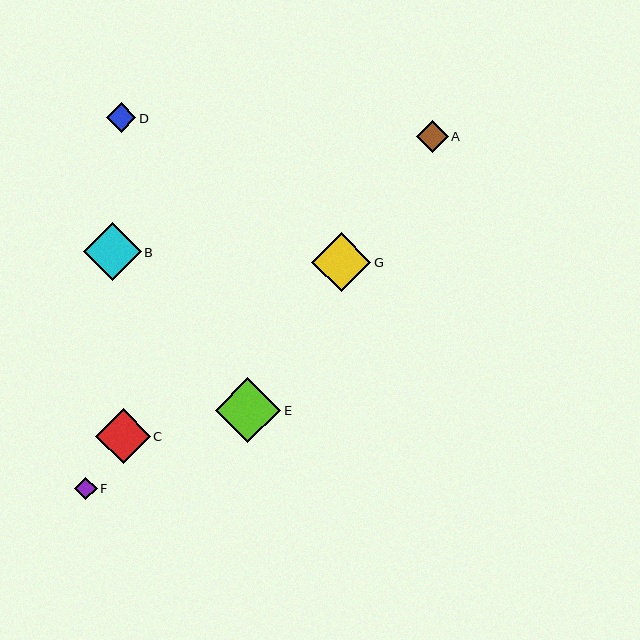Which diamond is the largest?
Diamond E is the largest with a size of approximately 66 pixels.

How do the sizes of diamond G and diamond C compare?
Diamond G and diamond C are approximately the same size.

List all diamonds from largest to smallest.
From largest to smallest: E, G, B, C, A, D, F.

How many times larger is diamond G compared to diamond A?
Diamond G is approximately 1.9 times the size of diamond A.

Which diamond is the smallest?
Diamond F is the smallest with a size of approximately 22 pixels.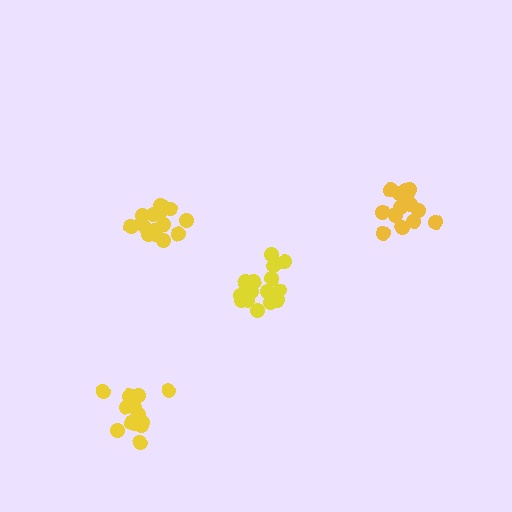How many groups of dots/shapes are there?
There are 4 groups.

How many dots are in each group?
Group 1: 17 dots, Group 2: 17 dots, Group 3: 16 dots, Group 4: 16 dots (66 total).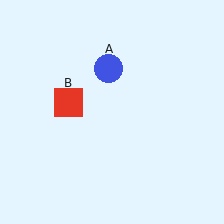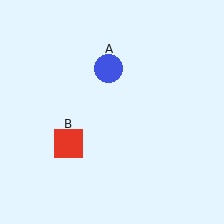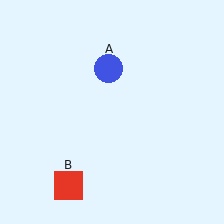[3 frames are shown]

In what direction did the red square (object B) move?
The red square (object B) moved down.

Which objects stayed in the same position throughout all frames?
Blue circle (object A) remained stationary.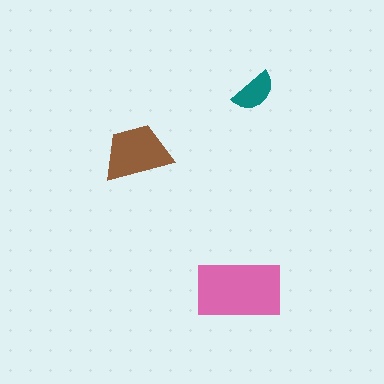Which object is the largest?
The pink rectangle.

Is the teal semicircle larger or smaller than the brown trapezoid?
Smaller.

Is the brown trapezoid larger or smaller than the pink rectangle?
Smaller.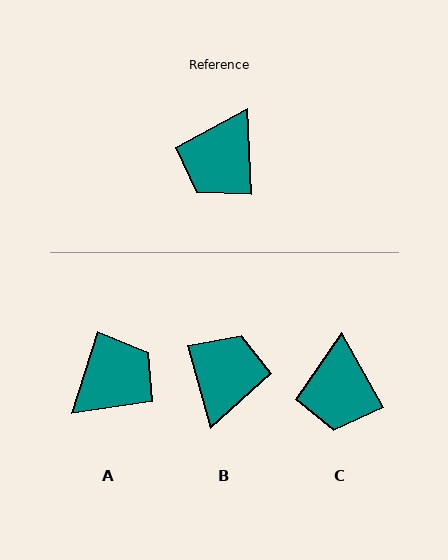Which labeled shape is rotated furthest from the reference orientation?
B, about 167 degrees away.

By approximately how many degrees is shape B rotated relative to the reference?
Approximately 167 degrees clockwise.